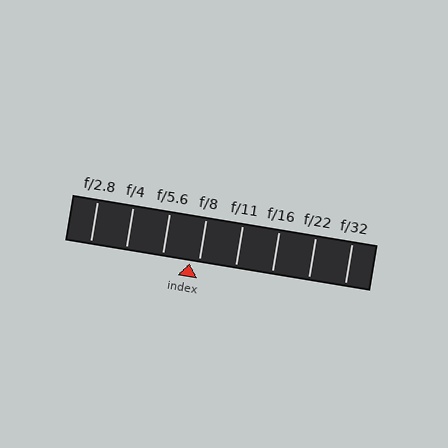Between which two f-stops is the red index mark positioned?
The index mark is between f/5.6 and f/8.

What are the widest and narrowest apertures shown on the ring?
The widest aperture shown is f/2.8 and the narrowest is f/32.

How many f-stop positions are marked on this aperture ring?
There are 8 f-stop positions marked.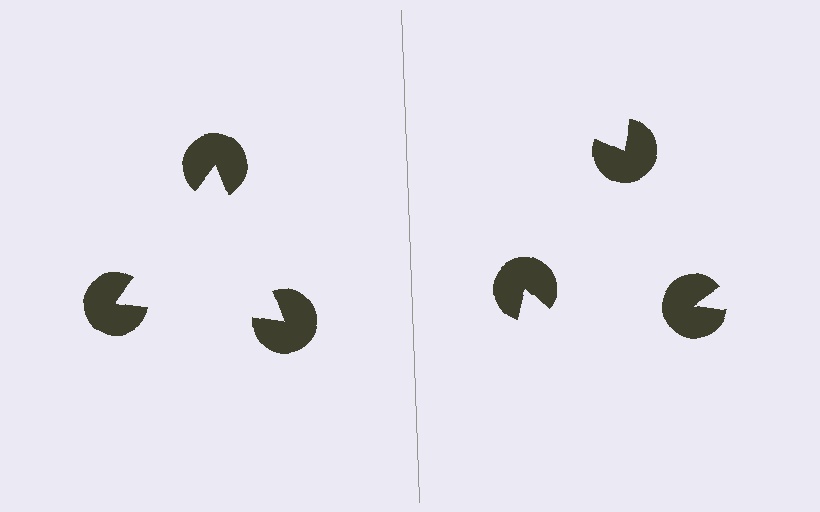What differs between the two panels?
The pac-man discs are positioned identically on both sides; only the wedge orientations differ. On the left they align to a triangle; on the right they are misaligned.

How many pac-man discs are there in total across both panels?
6 — 3 on each side.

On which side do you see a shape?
An illusory triangle appears on the left side. On the right side the wedge cuts are rotated, so no coherent shape forms.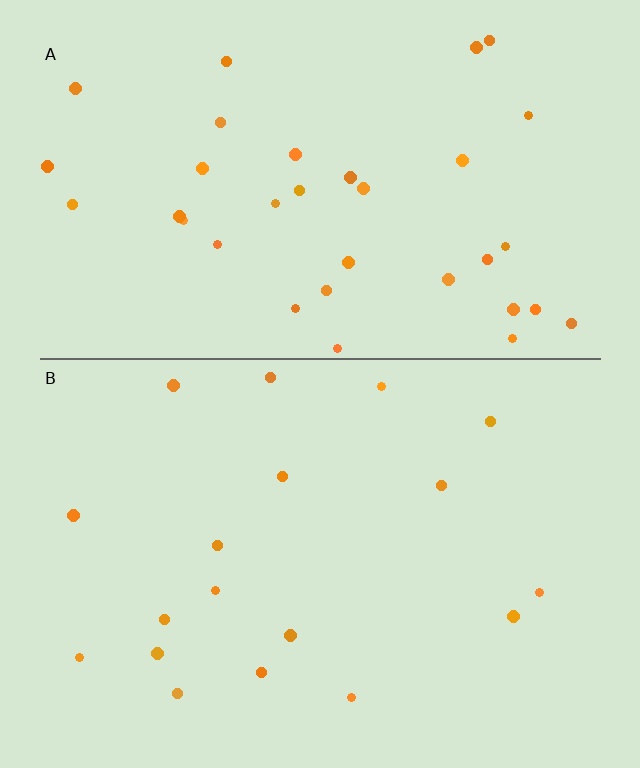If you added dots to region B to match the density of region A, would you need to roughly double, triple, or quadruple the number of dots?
Approximately double.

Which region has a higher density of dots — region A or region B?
A (the top).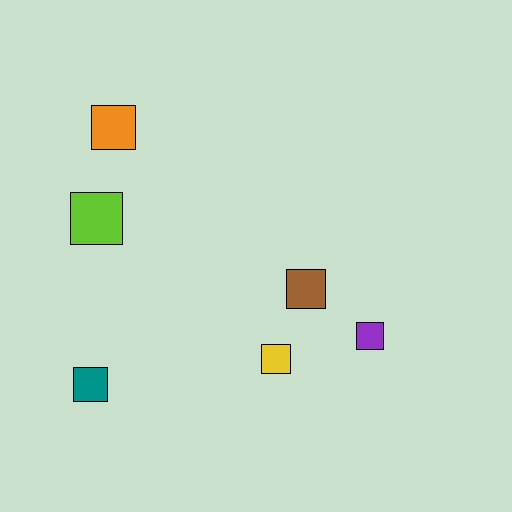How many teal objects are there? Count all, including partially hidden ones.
There is 1 teal object.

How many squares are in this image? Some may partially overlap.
There are 6 squares.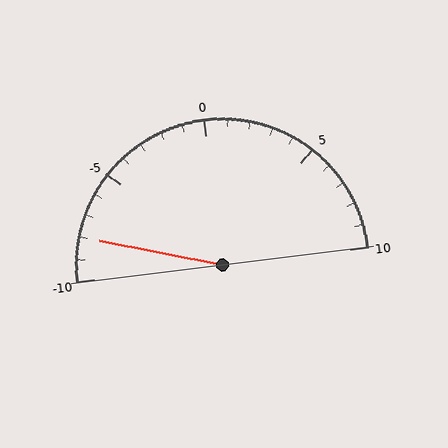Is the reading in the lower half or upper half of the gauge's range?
The reading is in the lower half of the range (-10 to 10).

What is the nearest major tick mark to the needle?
The nearest major tick mark is -10.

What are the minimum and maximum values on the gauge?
The gauge ranges from -10 to 10.